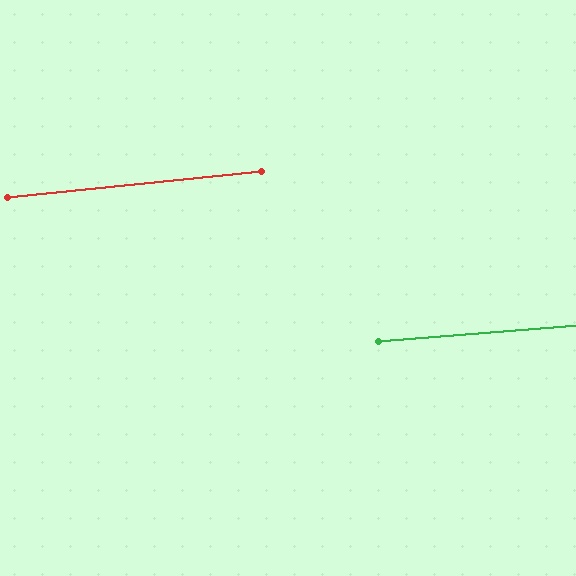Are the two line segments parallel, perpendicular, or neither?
Parallel — their directions differ by only 1.3°.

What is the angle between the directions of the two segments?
Approximately 1 degree.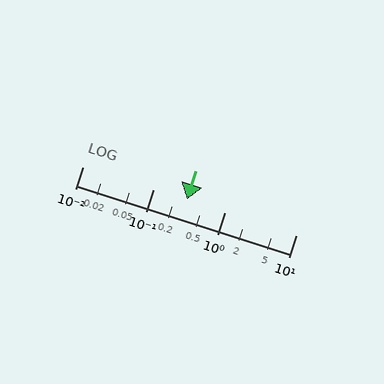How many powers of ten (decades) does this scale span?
The scale spans 3 decades, from 0.01 to 10.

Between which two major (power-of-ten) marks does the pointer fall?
The pointer is between 0.1 and 1.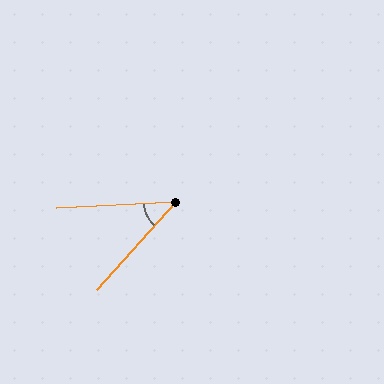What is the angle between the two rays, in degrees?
Approximately 45 degrees.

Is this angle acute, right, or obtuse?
It is acute.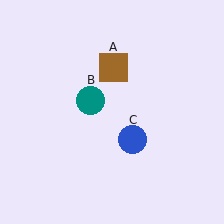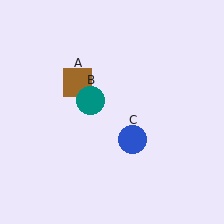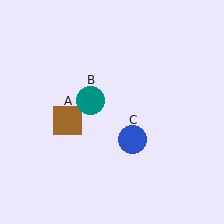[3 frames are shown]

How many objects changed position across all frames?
1 object changed position: brown square (object A).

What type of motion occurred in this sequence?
The brown square (object A) rotated counterclockwise around the center of the scene.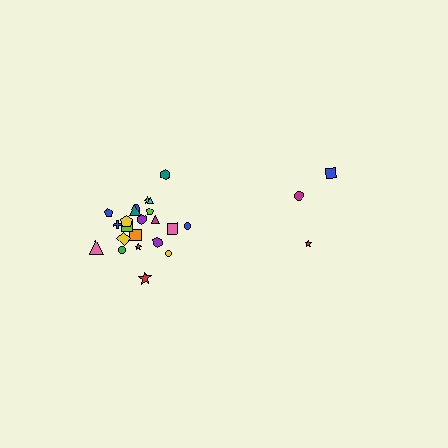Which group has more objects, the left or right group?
The left group.